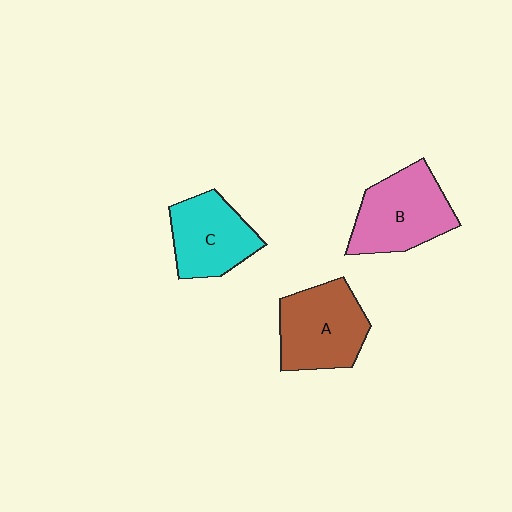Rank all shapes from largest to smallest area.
From largest to smallest: B (pink), A (brown), C (cyan).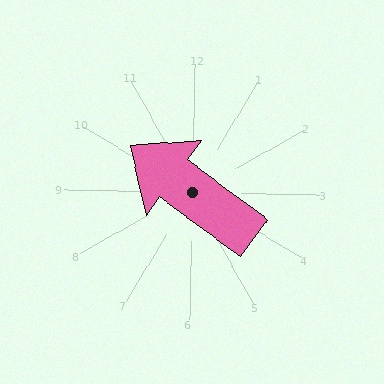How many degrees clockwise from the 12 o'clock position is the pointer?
Approximately 306 degrees.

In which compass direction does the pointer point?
Northwest.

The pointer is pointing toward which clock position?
Roughly 10 o'clock.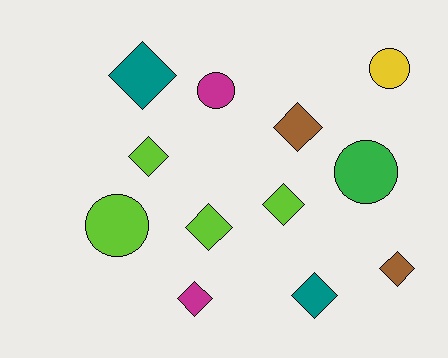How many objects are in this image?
There are 12 objects.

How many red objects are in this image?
There are no red objects.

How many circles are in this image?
There are 4 circles.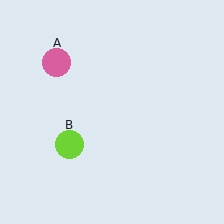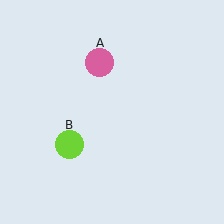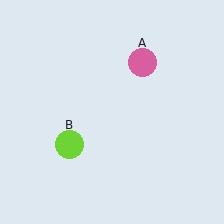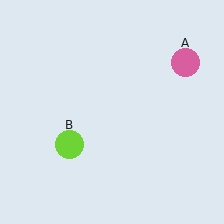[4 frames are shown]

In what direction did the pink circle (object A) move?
The pink circle (object A) moved right.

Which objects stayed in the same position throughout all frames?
Lime circle (object B) remained stationary.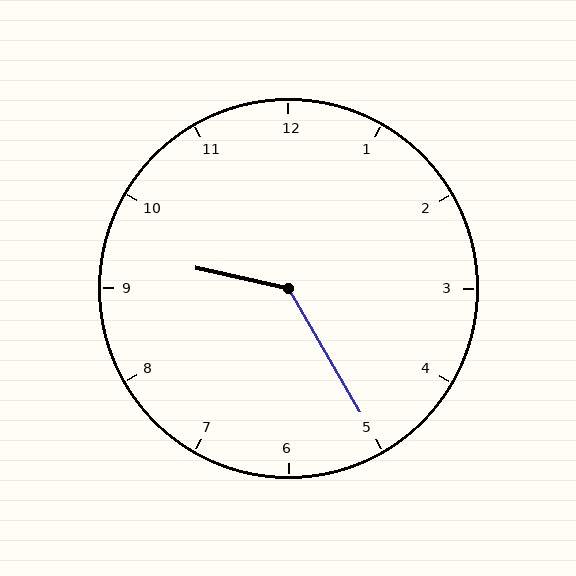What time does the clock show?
9:25.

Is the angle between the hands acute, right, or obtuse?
It is obtuse.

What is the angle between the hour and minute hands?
Approximately 132 degrees.